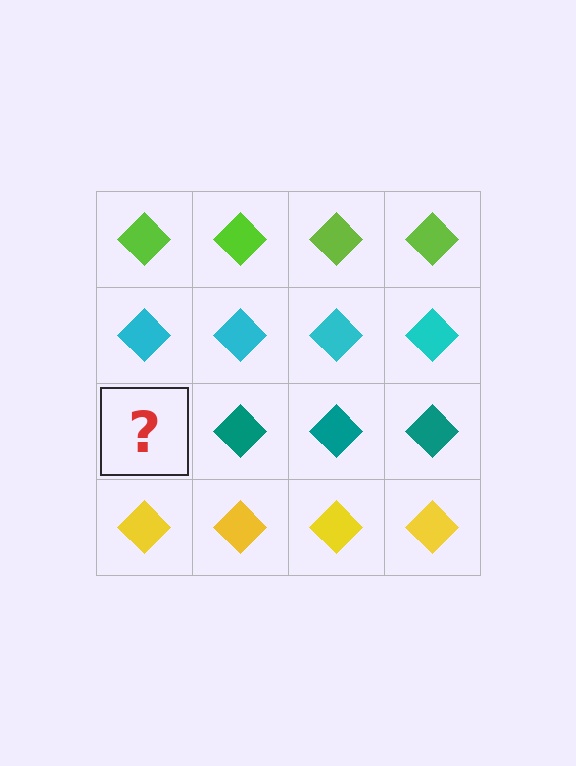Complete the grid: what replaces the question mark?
The question mark should be replaced with a teal diamond.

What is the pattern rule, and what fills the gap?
The rule is that each row has a consistent color. The gap should be filled with a teal diamond.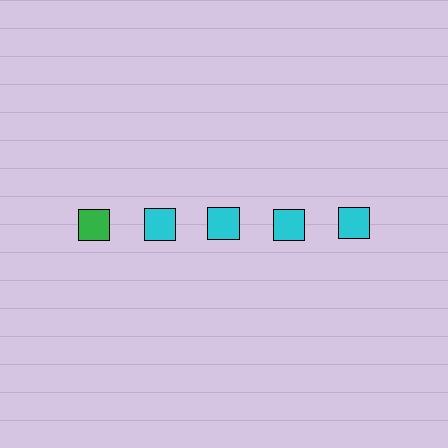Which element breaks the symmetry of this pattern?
The green square in the top row, leftmost column breaks the symmetry. All other shapes are cyan squares.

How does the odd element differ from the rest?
It has a different color: green instead of cyan.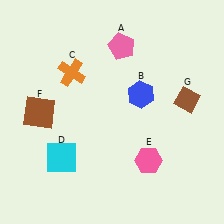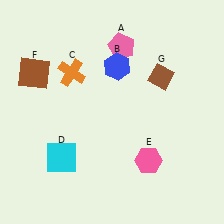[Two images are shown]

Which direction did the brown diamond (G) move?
The brown diamond (G) moved left.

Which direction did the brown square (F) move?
The brown square (F) moved up.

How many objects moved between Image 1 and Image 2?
3 objects moved between the two images.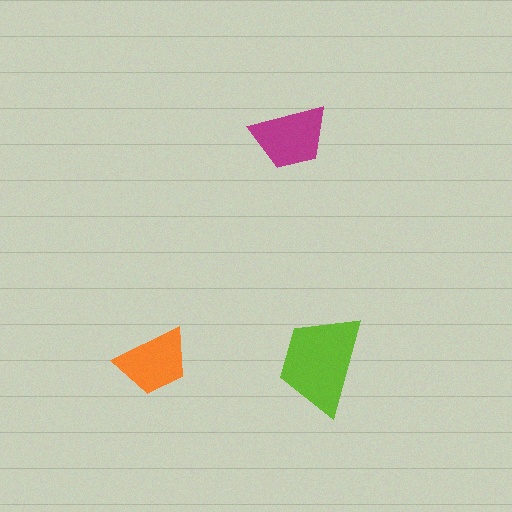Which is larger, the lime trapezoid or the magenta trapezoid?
The lime one.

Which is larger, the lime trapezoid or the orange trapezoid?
The lime one.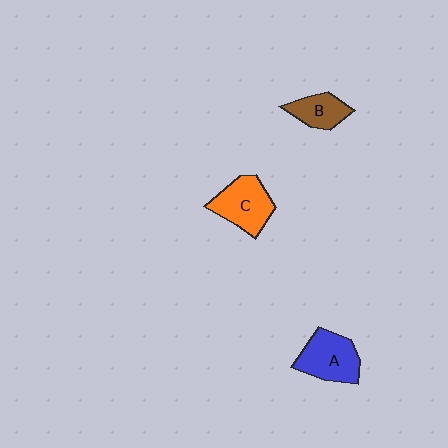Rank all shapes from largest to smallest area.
From largest to smallest: A (blue), C (orange), B (brown).